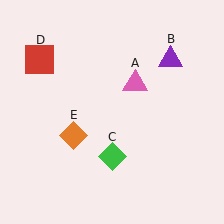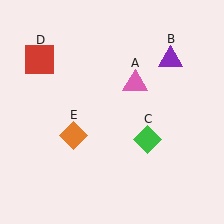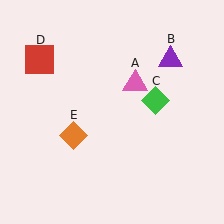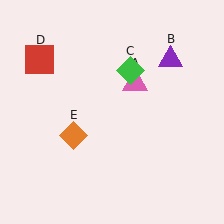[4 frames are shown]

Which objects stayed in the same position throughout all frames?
Pink triangle (object A) and purple triangle (object B) and red square (object D) and orange diamond (object E) remained stationary.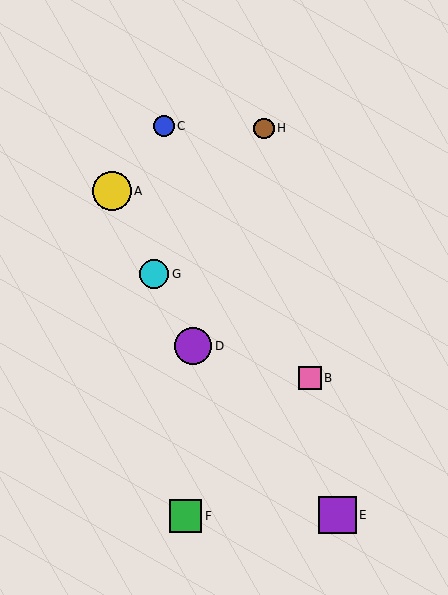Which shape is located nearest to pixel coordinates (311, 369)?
The pink square (labeled B) at (310, 378) is nearest to that location.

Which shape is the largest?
The yellow circle (labeled A) is the largest.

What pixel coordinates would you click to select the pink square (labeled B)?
Click at (310, 378) to select the pink square B.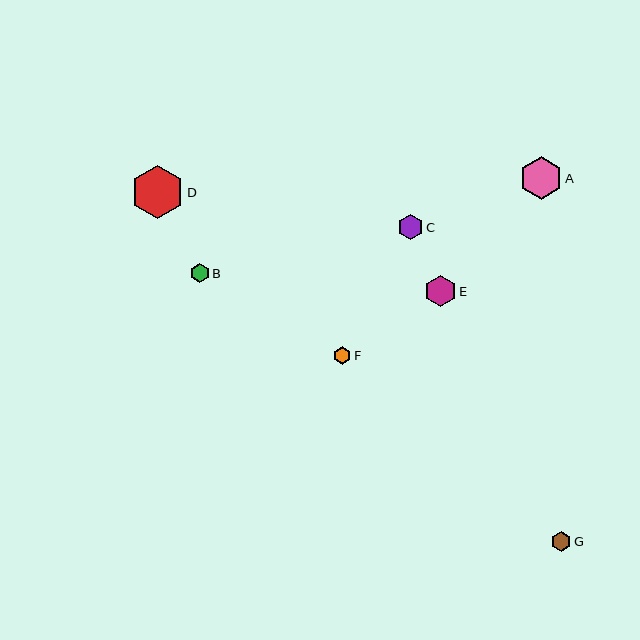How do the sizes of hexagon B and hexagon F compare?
Hexagon B and hexagon F are approximately the same size.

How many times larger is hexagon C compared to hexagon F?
Hexagon C is approximately 1.4 times the size of hexagon F.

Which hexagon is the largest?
Hexagon D is the largest with a size of approximately 53 pixels.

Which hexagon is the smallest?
Hexagon F is the smallest with a size of approximately 17 pixels.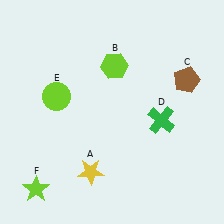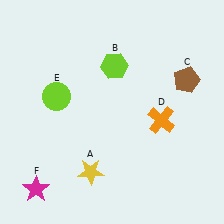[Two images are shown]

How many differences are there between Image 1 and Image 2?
There are 2 differences between the two images.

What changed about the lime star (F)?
In Image 1, F is lime. In Image 2, it changed to magenta.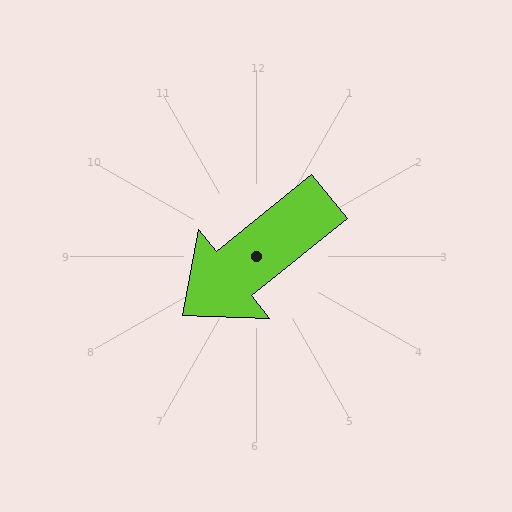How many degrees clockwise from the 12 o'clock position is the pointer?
Approximately 231 degrees.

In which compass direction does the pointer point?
Southwest.